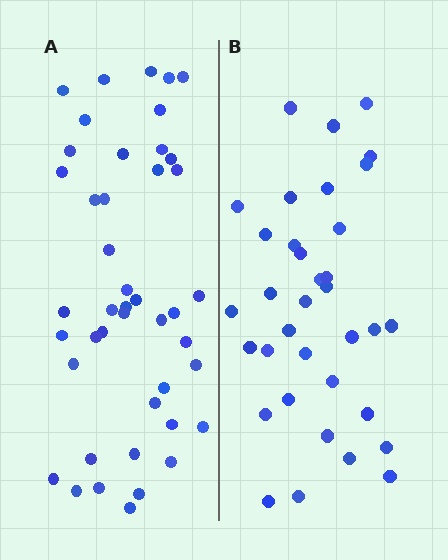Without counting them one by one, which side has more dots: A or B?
Region A (the left region) has more dots.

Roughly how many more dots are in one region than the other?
Region A has roughly 8 or so more dots than region B.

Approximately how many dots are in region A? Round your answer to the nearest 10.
About 40 dots. (The exact count is 44, which rounds to 40.)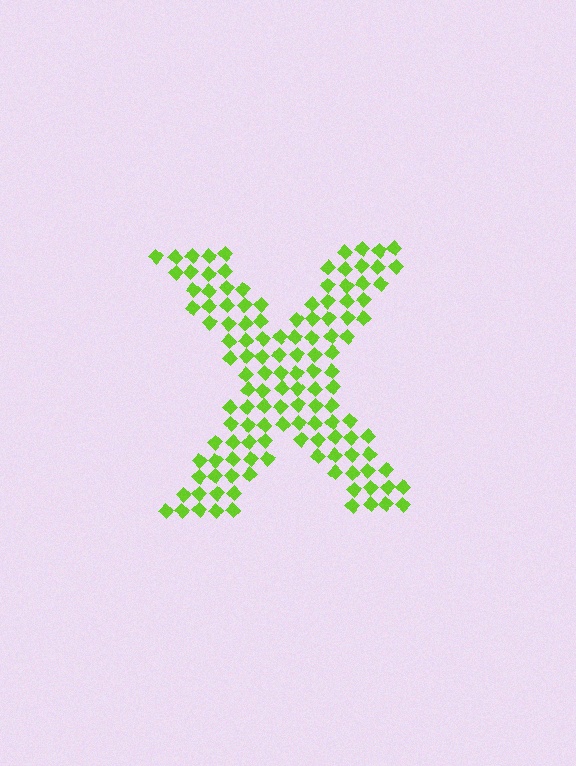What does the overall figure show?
The overall figure shows the letter X.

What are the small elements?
The small elements are diamonds.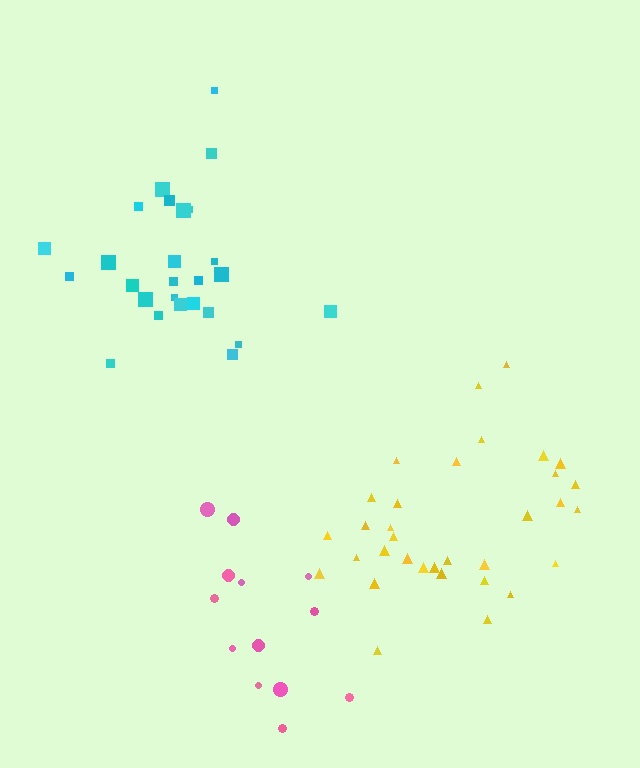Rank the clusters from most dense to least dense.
yellow, cyan, pink.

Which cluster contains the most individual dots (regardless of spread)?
Yellow (33).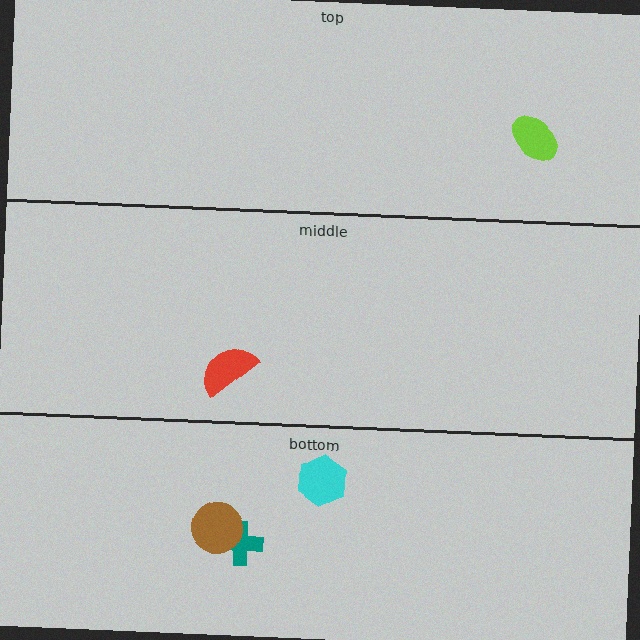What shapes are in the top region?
The lime ellipse.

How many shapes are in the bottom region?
3.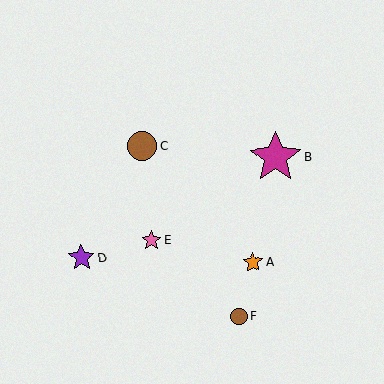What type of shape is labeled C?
Shape C is a brown circle.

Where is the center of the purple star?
The center of the purple star is at (81, 258).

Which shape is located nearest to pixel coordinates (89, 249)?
The purple star (labeled D) at (81, 258) is nearest to that location.